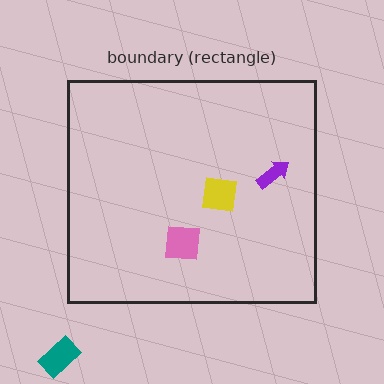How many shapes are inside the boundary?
3 inside, 1 outside.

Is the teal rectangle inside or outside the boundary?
Outside.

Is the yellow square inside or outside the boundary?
Inside.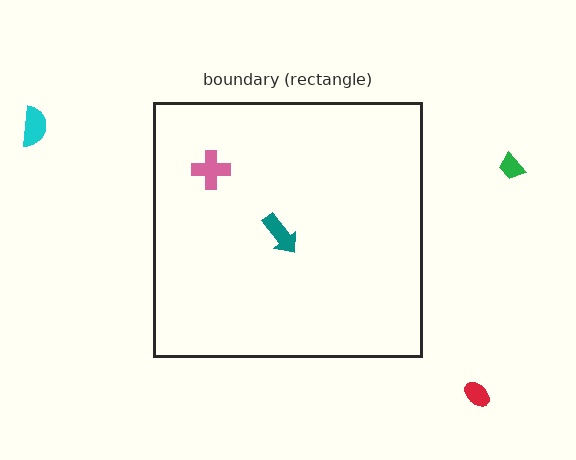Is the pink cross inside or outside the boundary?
Inside.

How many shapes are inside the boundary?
2 inside, 3 outside.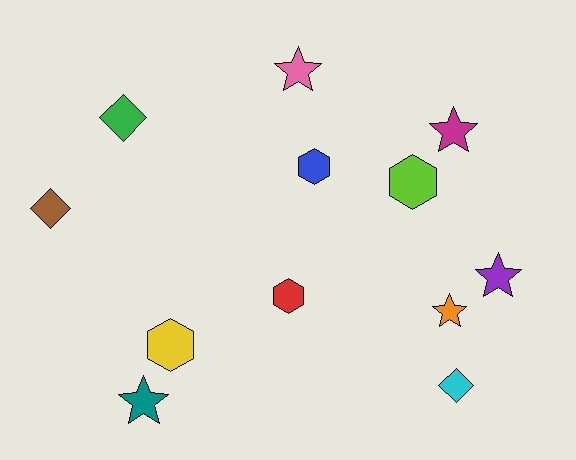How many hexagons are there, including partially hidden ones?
There are 4 hexagons.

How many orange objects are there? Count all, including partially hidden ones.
There is 1 orange object.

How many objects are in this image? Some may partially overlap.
There are 12 objects.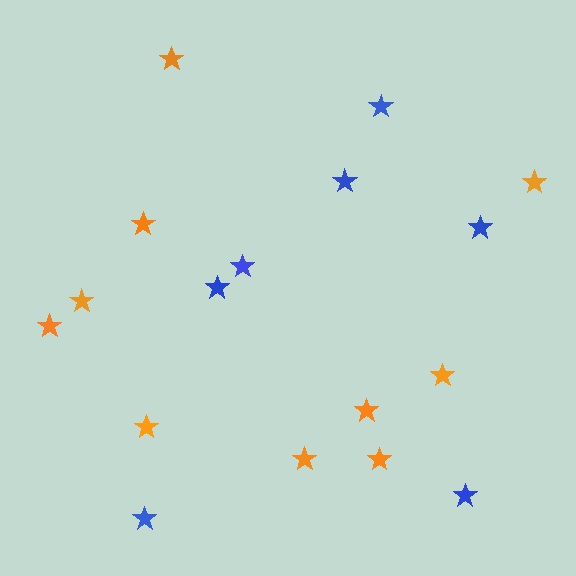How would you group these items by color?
There are 2 groups: one group of orange stars (10) and one group of blue stars (7).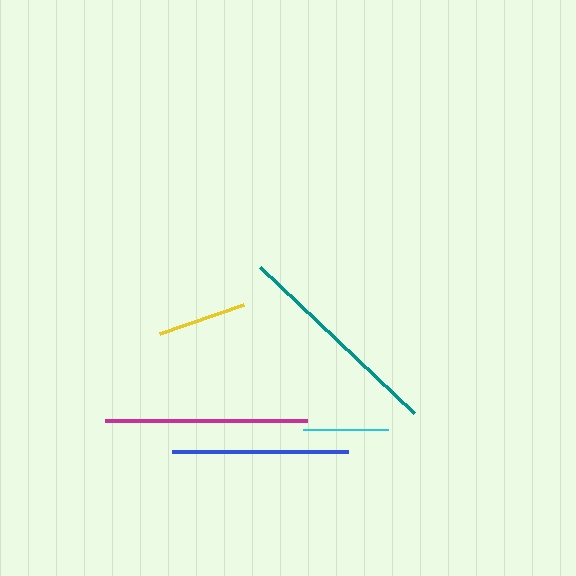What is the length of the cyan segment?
The cyan segment is approximately 84 pixels long.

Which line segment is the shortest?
The cyan line is the shortest at approximately 84 pixels.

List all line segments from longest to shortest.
From longest to shortest: teal, magenta, blue, yellow, cyan.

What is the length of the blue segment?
The blue segment is approximately 175 pixels long.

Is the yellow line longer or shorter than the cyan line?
The yellow line is longer than the cyan line.